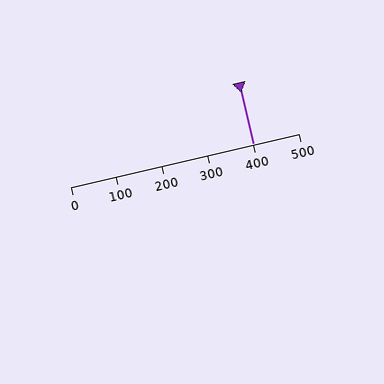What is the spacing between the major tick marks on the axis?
The major ticks are spaced 100 apart.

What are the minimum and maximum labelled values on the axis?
The axis runs from 0 to 500.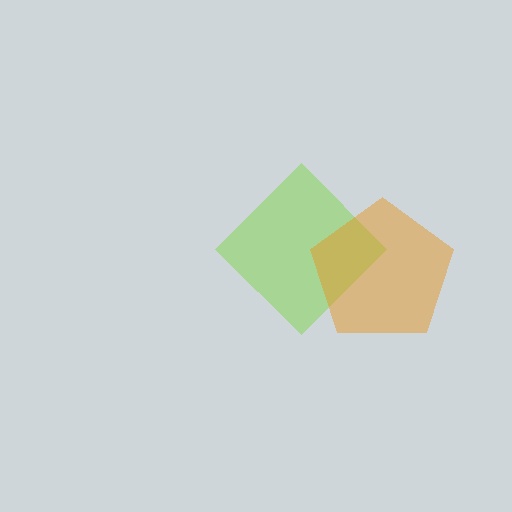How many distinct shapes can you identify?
There are 2 distinct shapes: a lime diamond, an orange pentagon.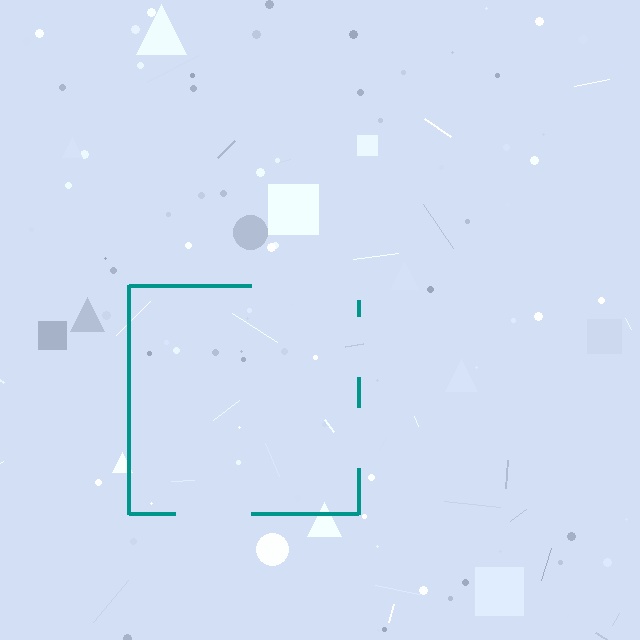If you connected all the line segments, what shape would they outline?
They would outline a square.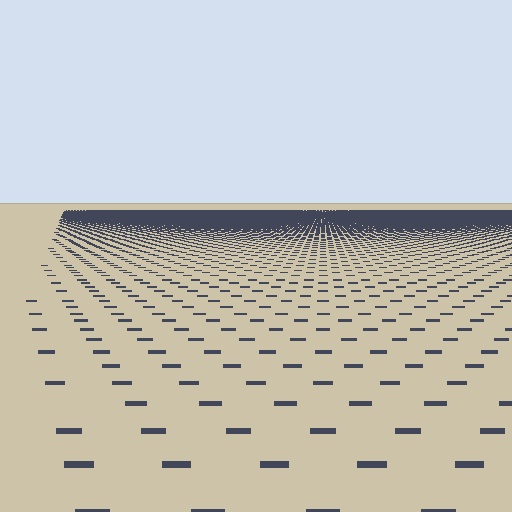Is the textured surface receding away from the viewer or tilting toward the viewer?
The surface is receding away from the viewer. Texture elements get smaller and denser toward the top.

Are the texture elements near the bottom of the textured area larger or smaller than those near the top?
Larger. Near the bottom, elements are closer to the viewer and appear at a bigger on-screen size.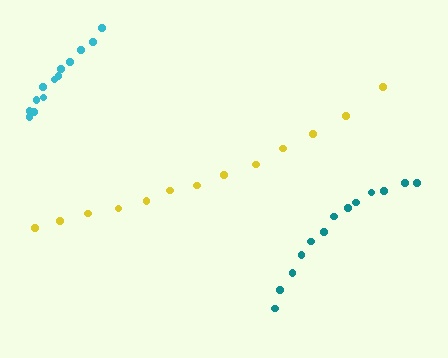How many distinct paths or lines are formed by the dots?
There are 3 distinct paths.